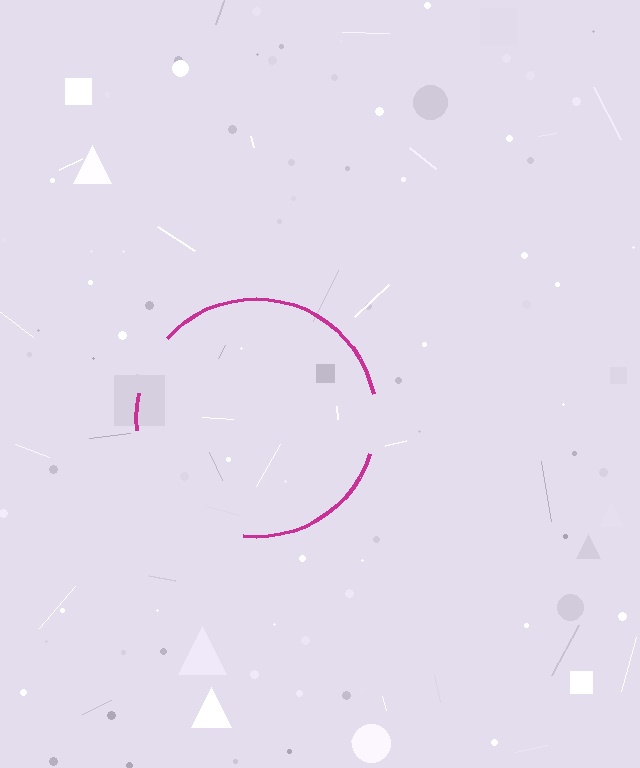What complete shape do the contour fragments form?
The contour fragments form a circle.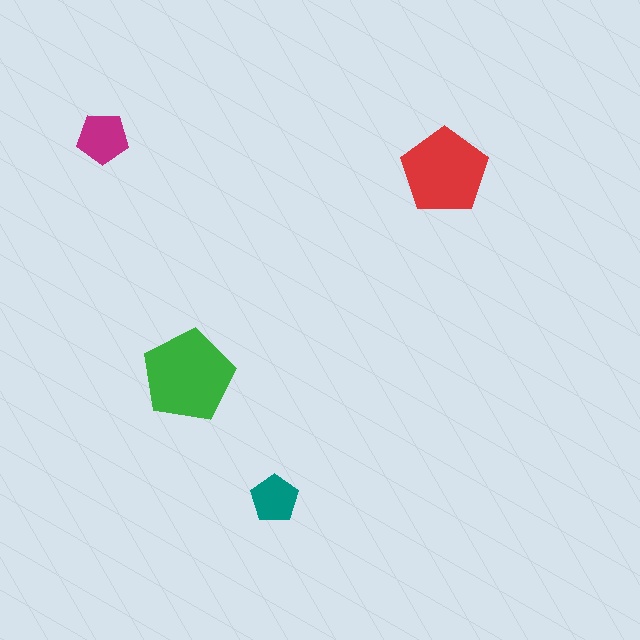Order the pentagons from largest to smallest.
the green one, the red one, the magenta one, the teal one.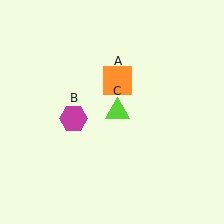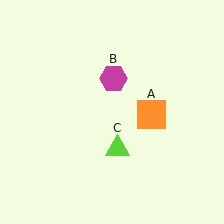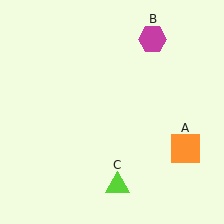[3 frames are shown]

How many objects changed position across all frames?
3 objects changed position: orange square (object A), magenta hexagon (object B), lime triangle (object C).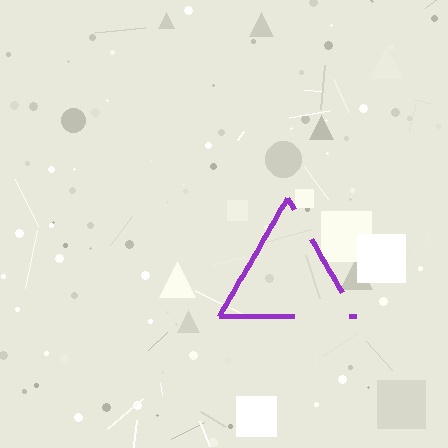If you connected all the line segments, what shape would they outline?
They would outline a triangle.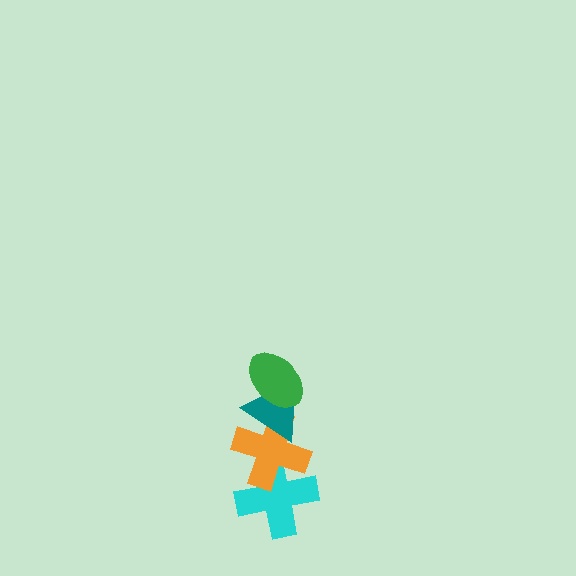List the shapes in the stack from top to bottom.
From top to bottom: the green ellipse, the teal triangle, the orange cross, the cyan cross.